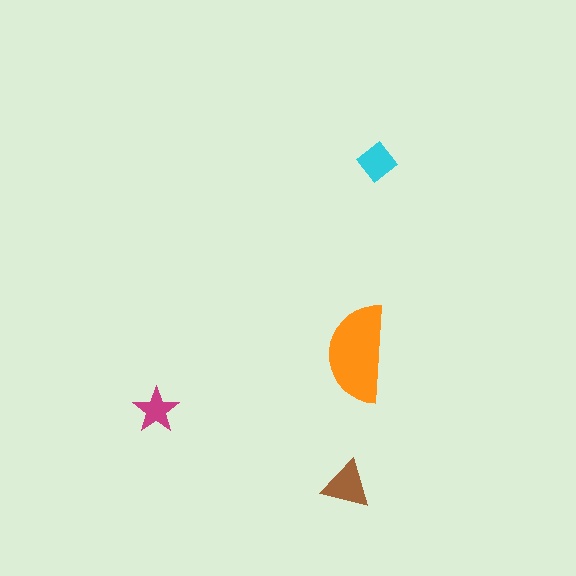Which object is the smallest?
The magenta star.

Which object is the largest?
The orange semicircle.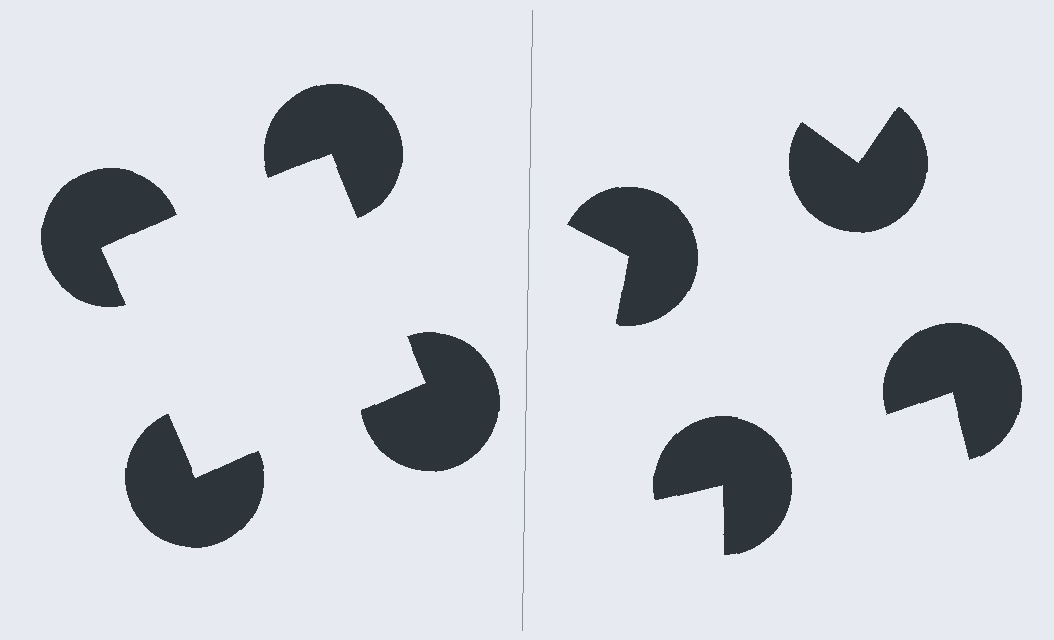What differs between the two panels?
The pac-man discs are positioned identically on both sides; only the wedge orientations differ. On the left they align to a square; on the right they are misaligned.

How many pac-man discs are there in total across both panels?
8 — 4 on each side.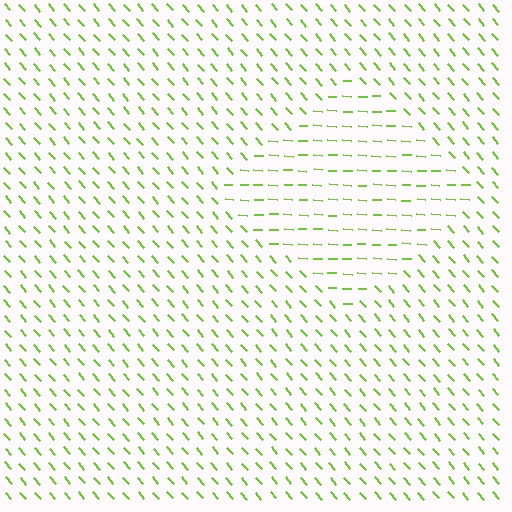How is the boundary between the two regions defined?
The boundary is defined purely by a change in line orientation (approximately 45 degrees difference). All lines are the same color and thickness.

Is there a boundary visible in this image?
Yes, there is a texture boundary formed by a change in line orientation.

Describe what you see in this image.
The image is filled with small lime line segments. A diamond region in the image has lines oriented differently from the surrounding lines, creating a visible texture boundary.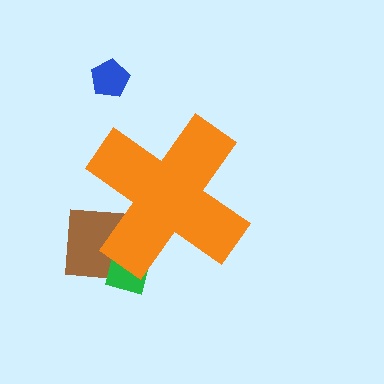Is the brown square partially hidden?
Yes, the brown square is partially hidden behind the orange cross.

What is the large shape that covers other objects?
An orange cross.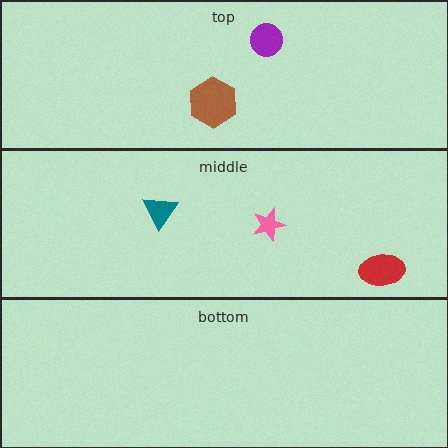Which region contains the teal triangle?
The middle region.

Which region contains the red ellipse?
The middle region.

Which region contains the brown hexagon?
The top region.